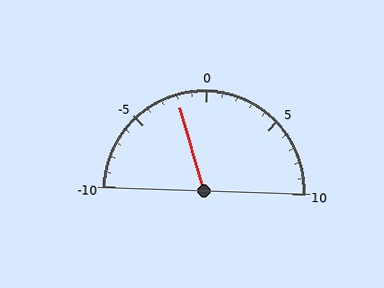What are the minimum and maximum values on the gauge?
The gauge ranges from -10 to 10.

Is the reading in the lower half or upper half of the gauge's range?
The reading is in the lower half of the range (-10 to 10).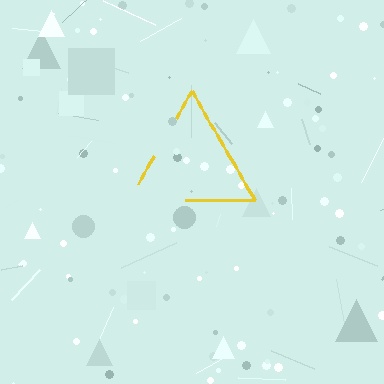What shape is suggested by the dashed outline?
The dashed outline suggests a triangle.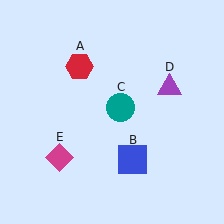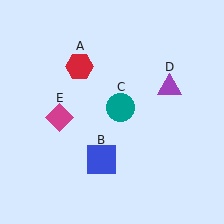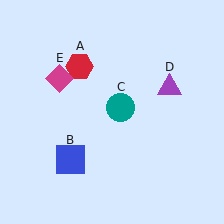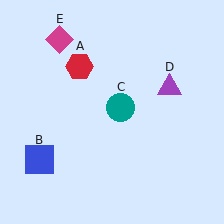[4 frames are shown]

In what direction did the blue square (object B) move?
The blue square (object B) moved left.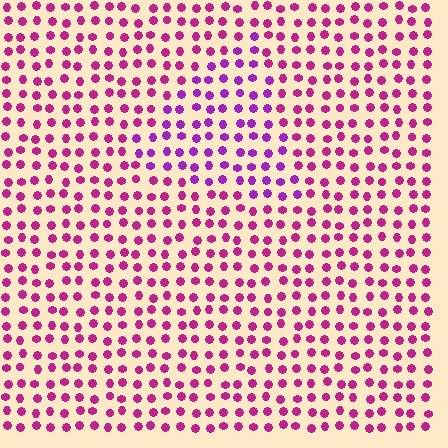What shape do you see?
I see a triangle.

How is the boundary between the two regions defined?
The boundary is defined purely by a slight shift in hue (about 30 degrees). Spacing, size, and orientation are identical on both sides.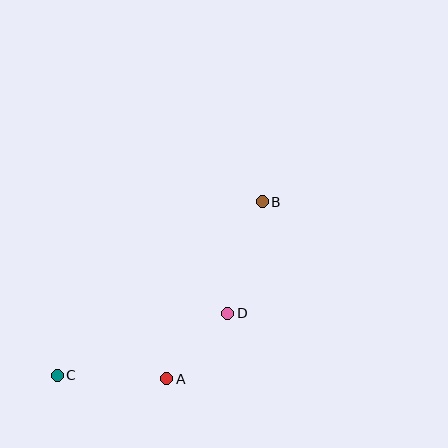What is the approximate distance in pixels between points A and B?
The distance between A and B is approximately 201 pixels.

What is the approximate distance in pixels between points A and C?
The distance between A and C is approximately 110 pixels.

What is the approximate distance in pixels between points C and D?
The distance between C and D is approximately 181 pixels.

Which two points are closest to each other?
Points A and D are closest to each other.